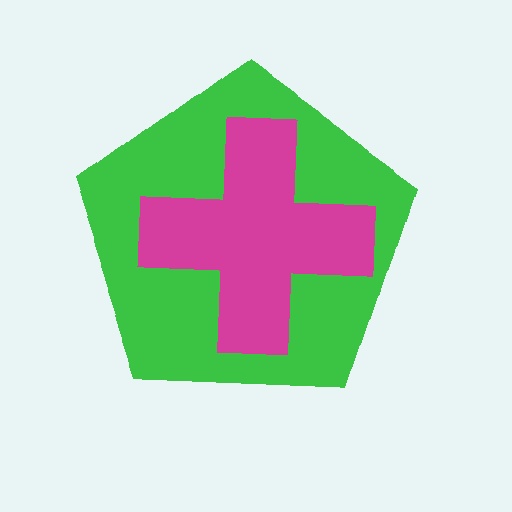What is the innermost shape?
The magenta cross.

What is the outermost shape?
The green pentagon.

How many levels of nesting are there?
2.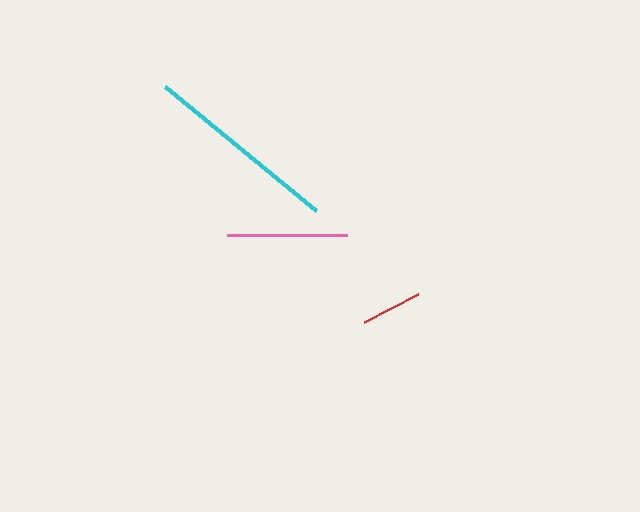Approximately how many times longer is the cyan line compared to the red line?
The cyan line is approximately 3.2 times the length of the red line.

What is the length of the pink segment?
The pink segment is approximately 120 pixels long.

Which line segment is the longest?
The cyan line is the longest at approximately 196 pixels.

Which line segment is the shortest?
The red line is the shortest at approximately 61 pixels.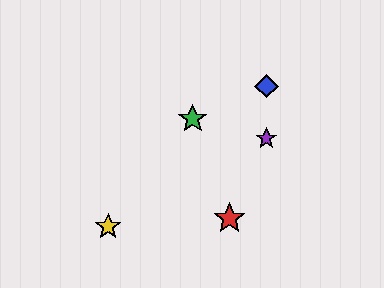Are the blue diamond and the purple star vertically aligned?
Yes, both are at x≈266.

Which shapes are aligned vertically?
The blue diamond, the purple star are aligned vertically.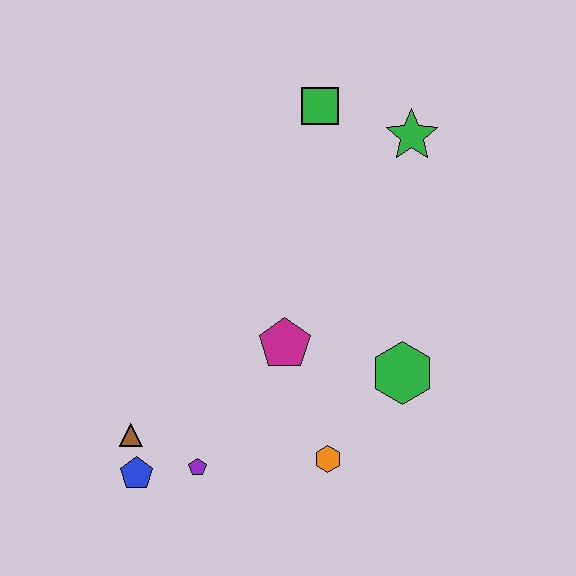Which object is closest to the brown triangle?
The blue pentagon is closest to the brown triangle.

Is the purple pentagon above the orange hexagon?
No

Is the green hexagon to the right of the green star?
No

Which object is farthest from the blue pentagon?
The green star is farthest from the blue pentagon.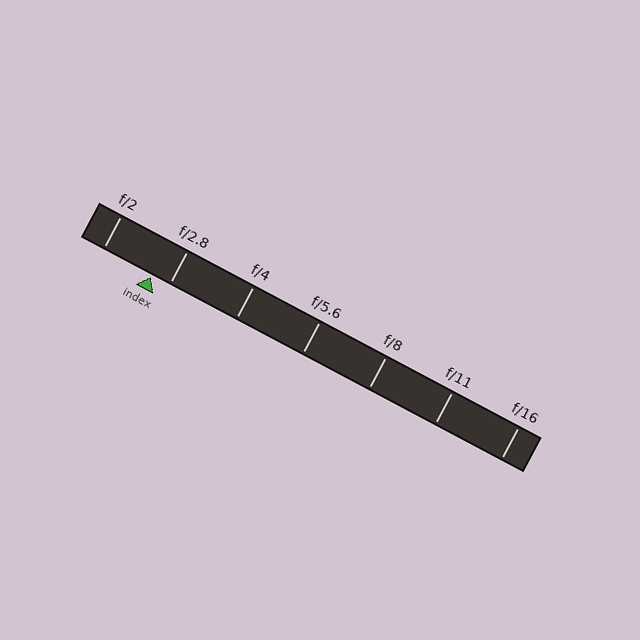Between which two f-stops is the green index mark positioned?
The index mark is between f/2 and f/2.8.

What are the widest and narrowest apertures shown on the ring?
The widest aperture shown is f/2 and the narrowest is f/16.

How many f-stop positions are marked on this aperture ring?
There are 7 f-stop positions marked.